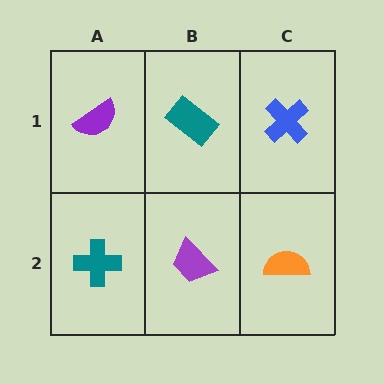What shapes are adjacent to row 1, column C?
An orange semicircle (row 2, column C), a teal rectangle (row 1, column B).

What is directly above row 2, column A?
A purple semicircle.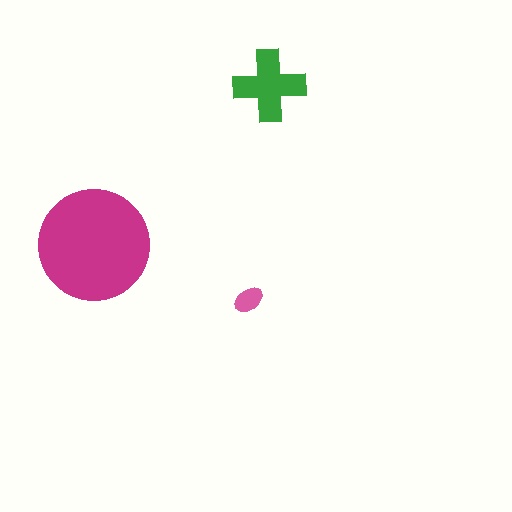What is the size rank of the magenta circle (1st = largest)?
1st.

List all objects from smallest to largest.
The pink ellipse, the green cross, the magenta circle.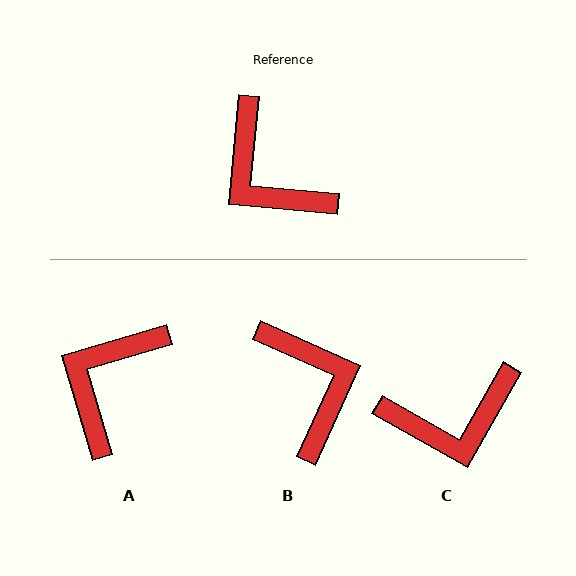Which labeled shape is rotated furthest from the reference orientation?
B, about 161 degrees away.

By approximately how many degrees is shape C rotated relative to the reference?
Approximately 66 degrees counter-clockwise.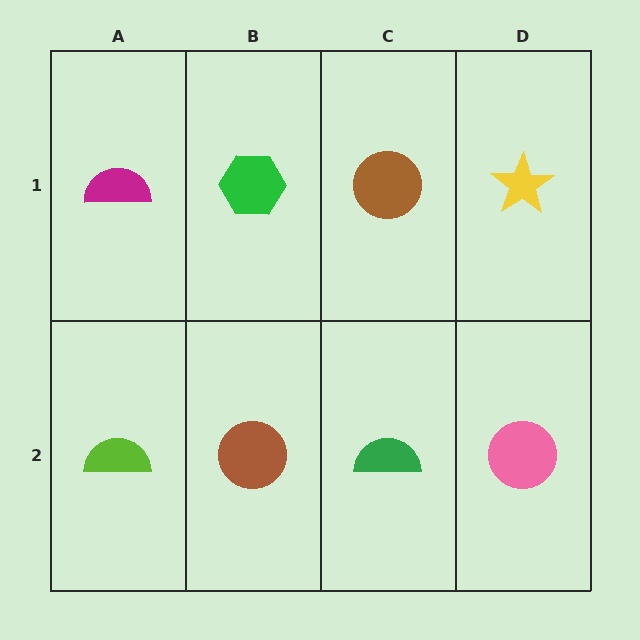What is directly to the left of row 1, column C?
A green hexagon.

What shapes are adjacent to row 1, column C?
A green semicircle (row 2, column C), a green hexagon (row 1, column B), a yellow star (row 1, column D).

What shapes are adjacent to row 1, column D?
A pink circle (row 2, column D), a brown circle (row 1, column C).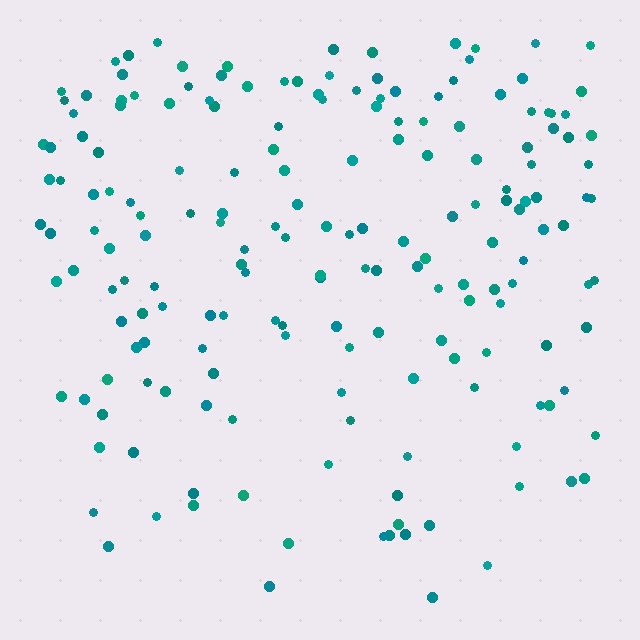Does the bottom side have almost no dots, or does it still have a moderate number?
Still a moderate number, just noticeably fewer than the top.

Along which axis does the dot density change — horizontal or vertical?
Vertical.